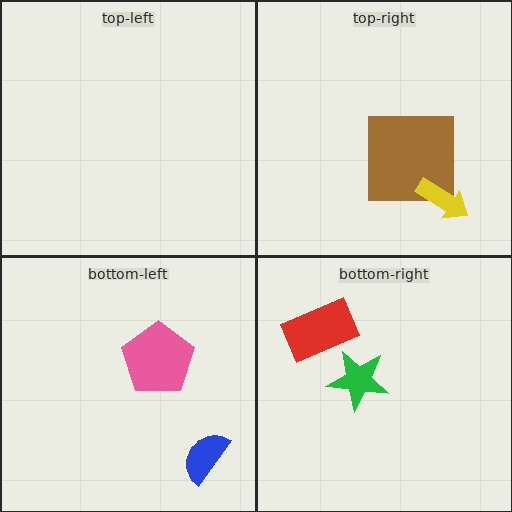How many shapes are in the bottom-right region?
2.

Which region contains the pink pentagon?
The bottom-left region.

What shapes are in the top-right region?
The brown square, the yellow arrow.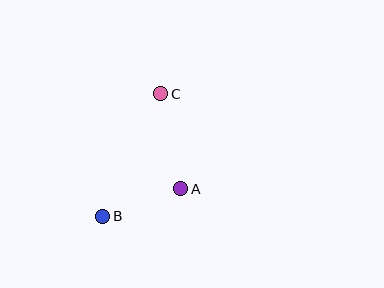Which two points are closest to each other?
Points A and B are closest to each other.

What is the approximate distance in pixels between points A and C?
The distance between A and C is approximately 97 pixels.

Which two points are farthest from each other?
Points B and C are farthest from each other.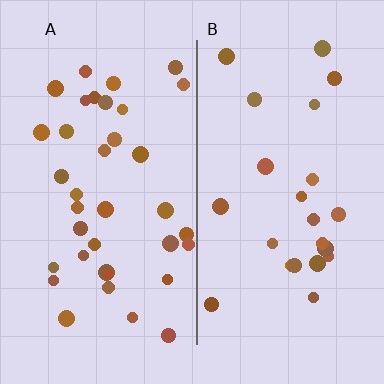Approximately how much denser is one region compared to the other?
Approximately 1.6× — region A over region B.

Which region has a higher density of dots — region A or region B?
A (the left).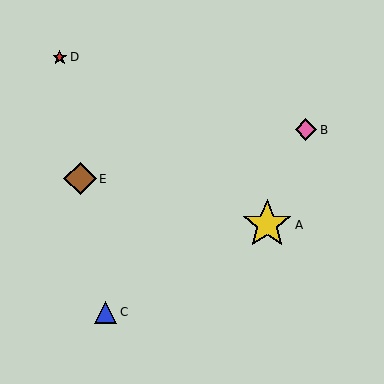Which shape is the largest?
The yellow star (labeled A) is the largest.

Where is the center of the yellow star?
The center of the yellow star is at (267, 225).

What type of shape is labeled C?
Shape C is a blue triangle.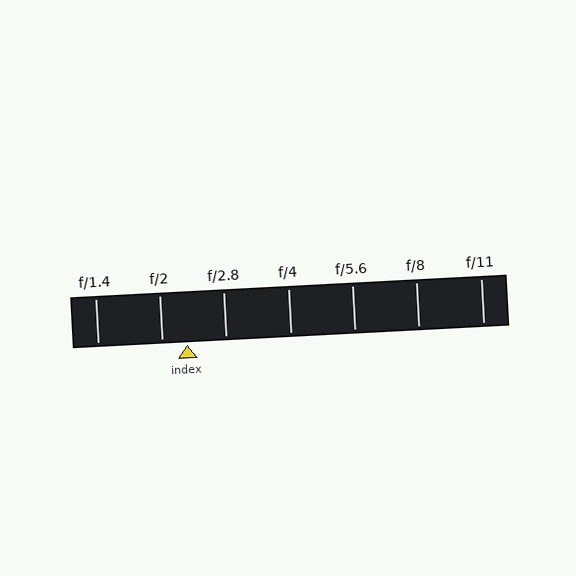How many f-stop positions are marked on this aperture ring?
There are 7 f-stop positions marked.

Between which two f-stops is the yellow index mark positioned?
The index mark is between f/2 and f/2.8.